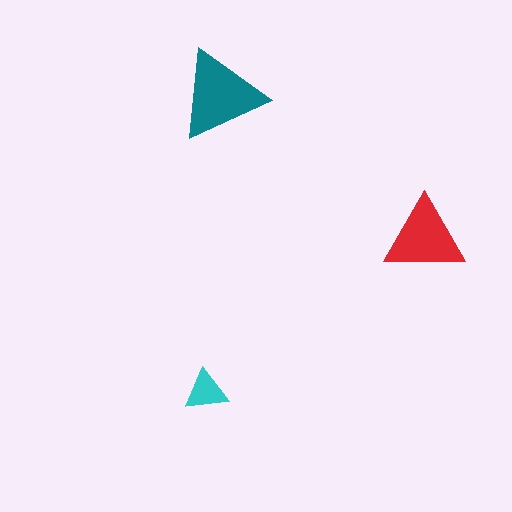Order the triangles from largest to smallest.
the teal one, the red one, the cyan one.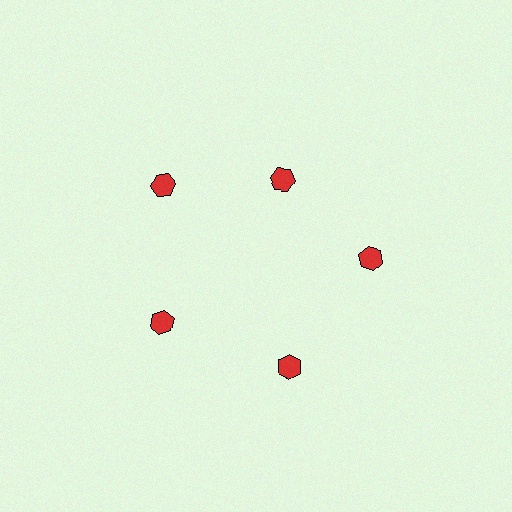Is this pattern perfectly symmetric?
No. The 5 red hexagons are arranged in a ring, but one element near the 1 o'clock position is pulled inward toward the center, breaking the 5-fold rotational symmetry.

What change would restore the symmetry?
The symmetry would be restored by moving it outward, back onto the ring so that all 5 hexagons sit at equal angles and equal distance from the center.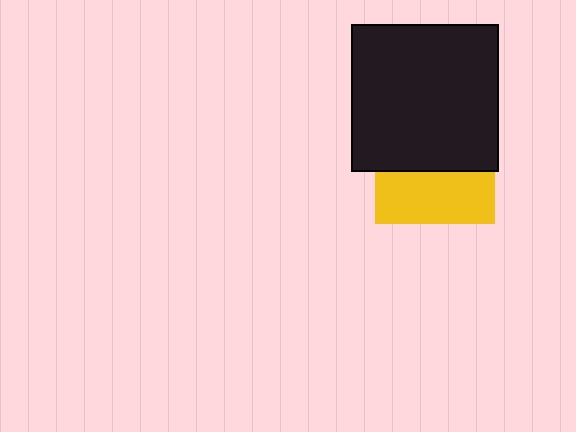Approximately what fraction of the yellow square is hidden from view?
Roughly 57% of the yellow square is hidden behind the black square.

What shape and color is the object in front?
The object in front is a black square.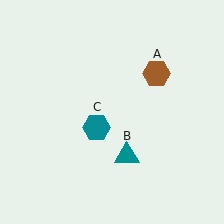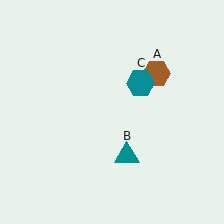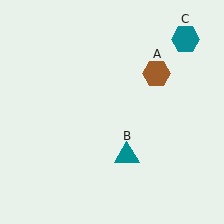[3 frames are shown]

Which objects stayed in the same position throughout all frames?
Brown hexagon (object A) and teal triangle (object B) remained stationary.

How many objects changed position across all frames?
1 object changed position: teal hexagon (object C).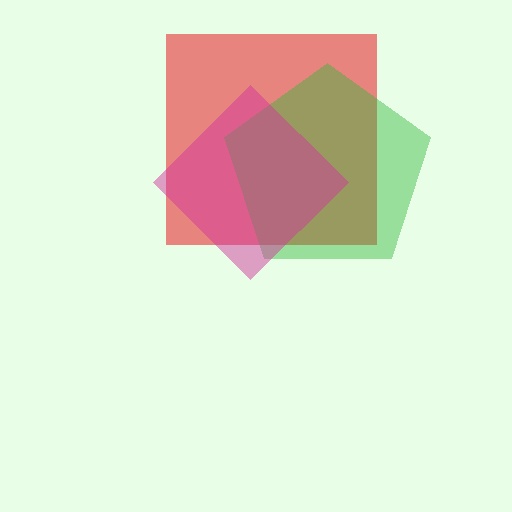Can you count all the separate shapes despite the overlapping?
Yes, there are 3 separate shapes.